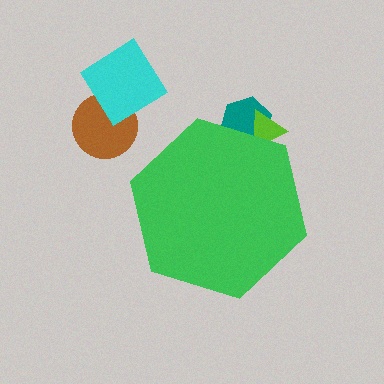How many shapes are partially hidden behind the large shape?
2 shapes are partially hidden.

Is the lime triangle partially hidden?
Yes, the lime triangle is partially hidden behind the green hexagon.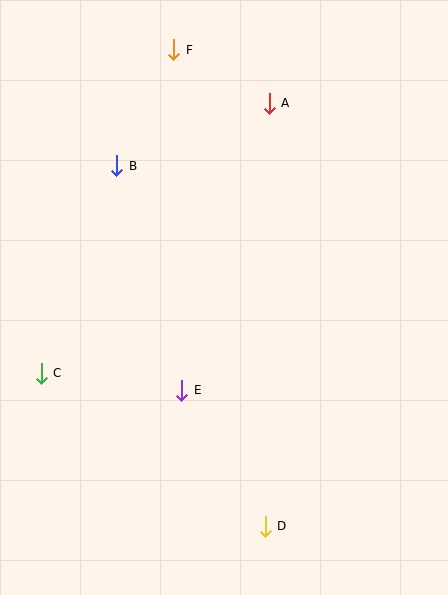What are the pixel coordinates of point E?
Point E is at (182, 390).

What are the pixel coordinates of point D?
Point D is at (265, 526).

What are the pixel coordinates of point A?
Point A is at (269, 103).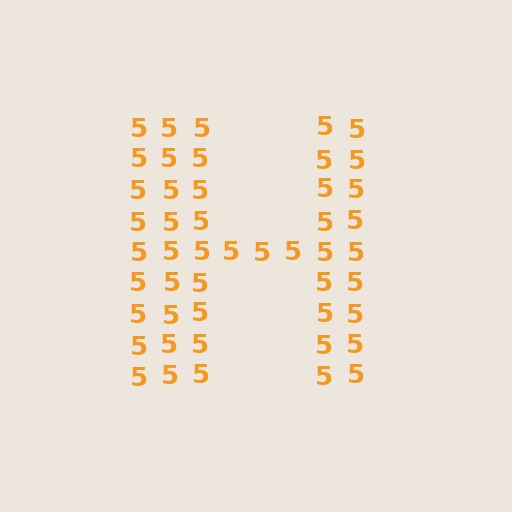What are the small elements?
The small elements are digit 5's.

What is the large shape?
The large shape is the letter H.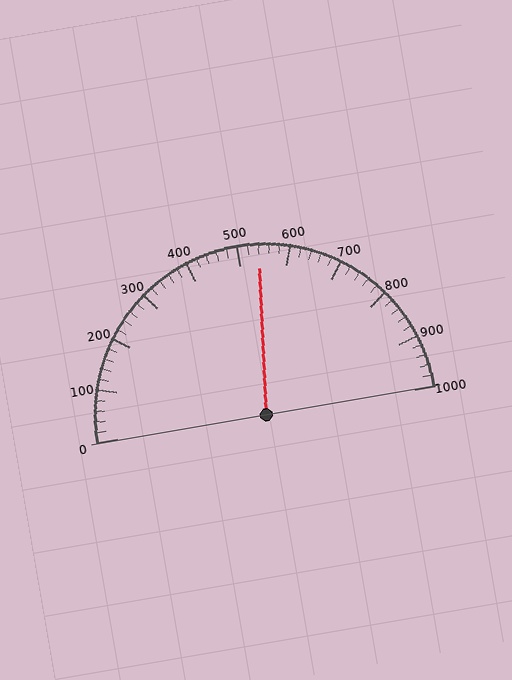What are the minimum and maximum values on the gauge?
The gauge ranges from 0 to 1000.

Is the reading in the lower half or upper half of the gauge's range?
The reading is in the upper half of the range (0 to 1000).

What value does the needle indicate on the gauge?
The needle indicates approximately 540.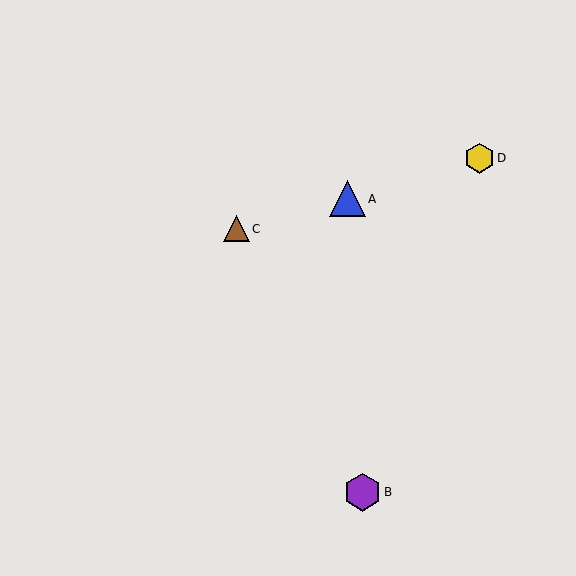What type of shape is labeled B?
Shape B is a purple hexagon.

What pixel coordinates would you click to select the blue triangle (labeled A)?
Click at (347, 199) to select the blue triangle A.